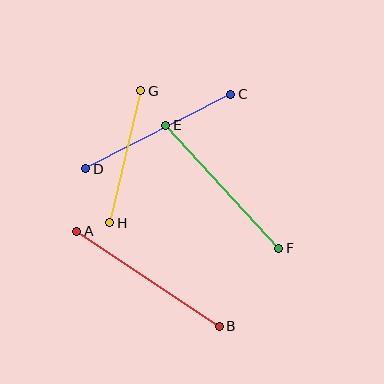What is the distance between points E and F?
The distance is approximately 167 pixels.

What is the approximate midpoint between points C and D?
The midpoint is at approximately (158, 132) pixels.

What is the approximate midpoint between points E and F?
The midpoint is at approximately (222, 187) pixels.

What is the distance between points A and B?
The distance is approximately 171 pixels.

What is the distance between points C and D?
The distance is approximately 163 pixels.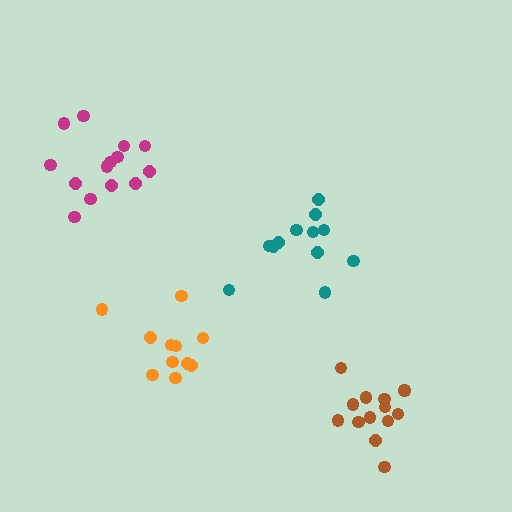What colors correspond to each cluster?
The clusters are colored: brown, magenta, orange, teal.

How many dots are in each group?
Group 1: 14 dots, Group 2: 14 dots, Group 3: 11 dots, Group 4: 12 dots (51 total).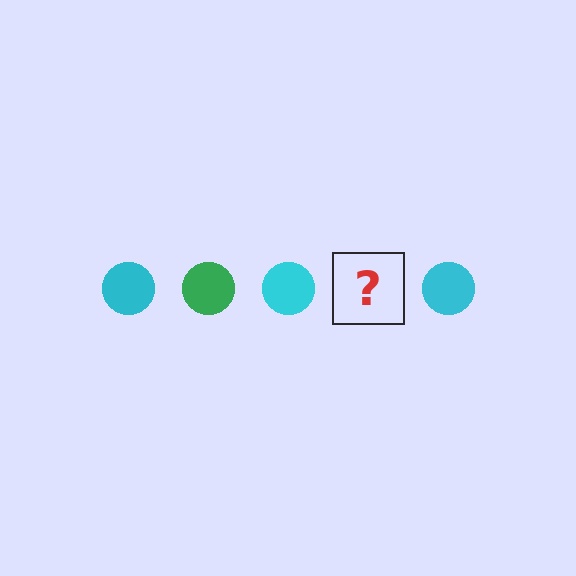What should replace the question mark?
The question mark should be replaced with a green circle.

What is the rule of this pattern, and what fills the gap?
The rule is that the pattern cycles through cyan, green circles. The gap should be filled with a green circle.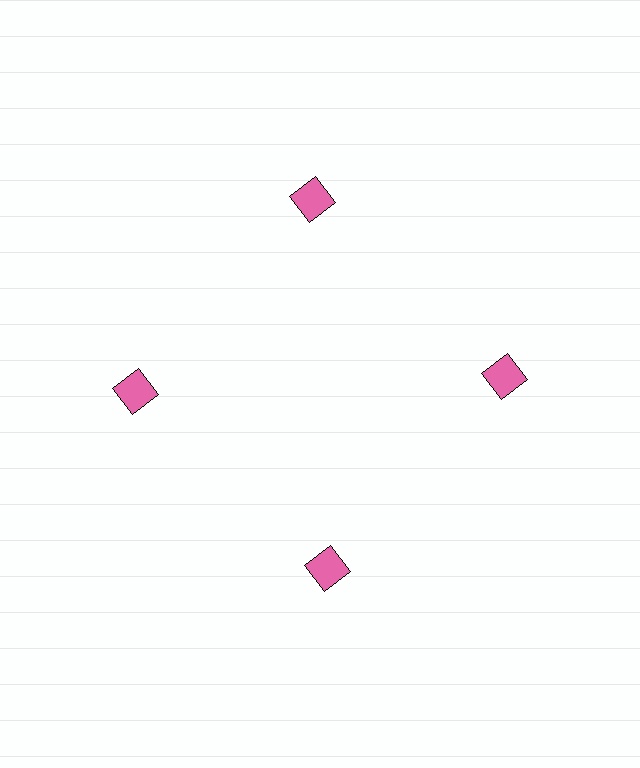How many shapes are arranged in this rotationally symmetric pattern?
There are 4 shapes, arranged in 4 groups of 1.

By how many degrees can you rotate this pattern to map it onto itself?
The pattern maps onto itself every 90 degrees of rotation.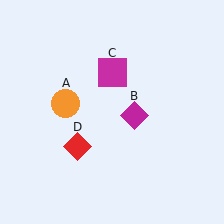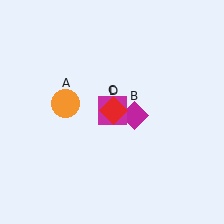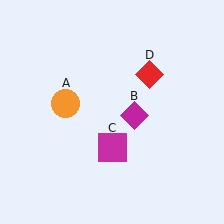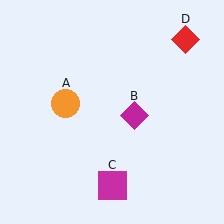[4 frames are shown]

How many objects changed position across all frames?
2 objects changed position: magenta square (object C), red diamond (object D).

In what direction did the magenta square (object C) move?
The magenta square (object C) moved down.